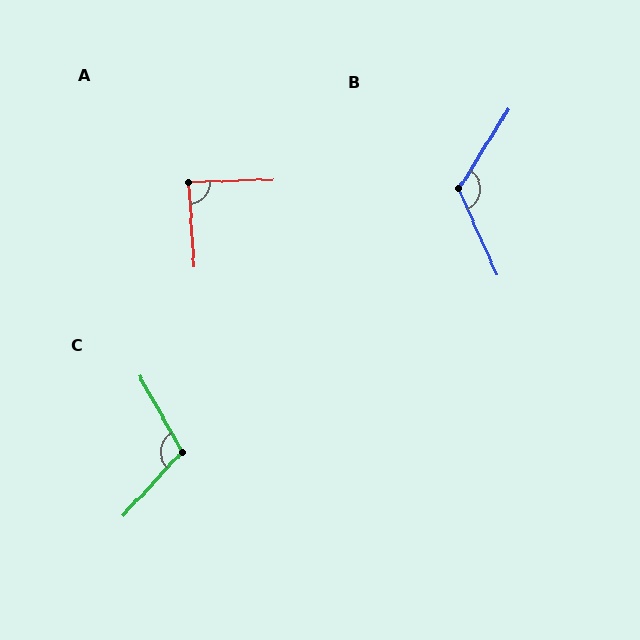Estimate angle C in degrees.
Approximately 109 degrees.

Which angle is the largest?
B, at approximately 124 degrees.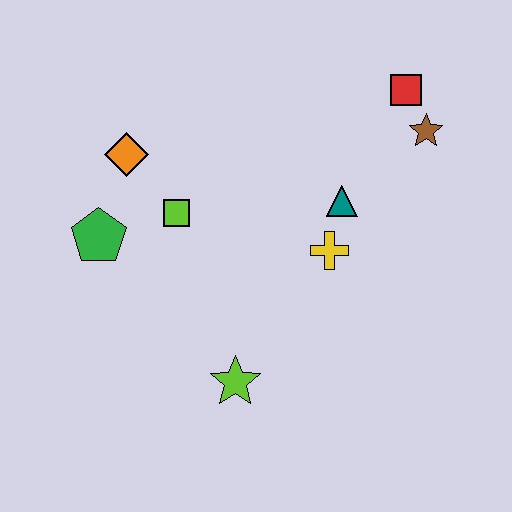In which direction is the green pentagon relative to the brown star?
The green pentagon is to the left of the brown star.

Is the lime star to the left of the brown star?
Yes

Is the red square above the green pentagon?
Yes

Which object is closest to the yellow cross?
The teal triangle is closest to the yellow cross.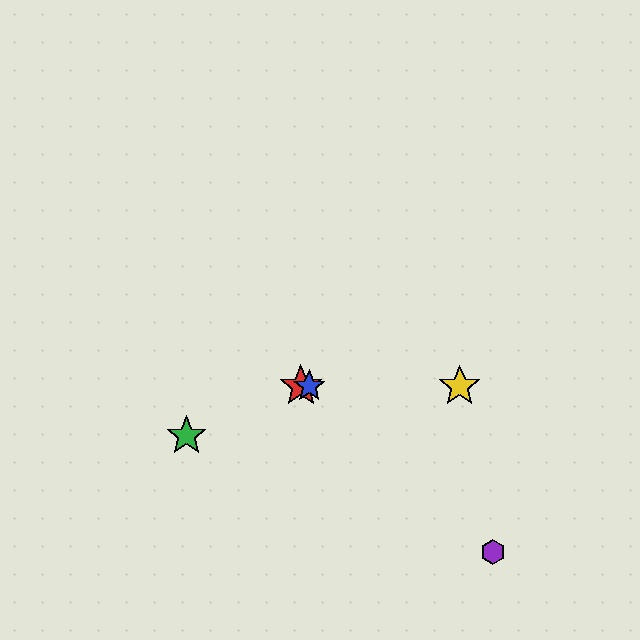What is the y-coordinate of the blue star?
The blue star is at y≈386.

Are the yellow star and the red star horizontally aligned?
Yes, both are at y≈386.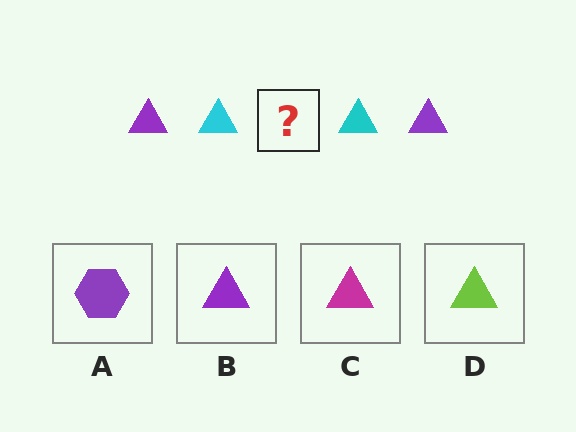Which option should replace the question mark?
Option B.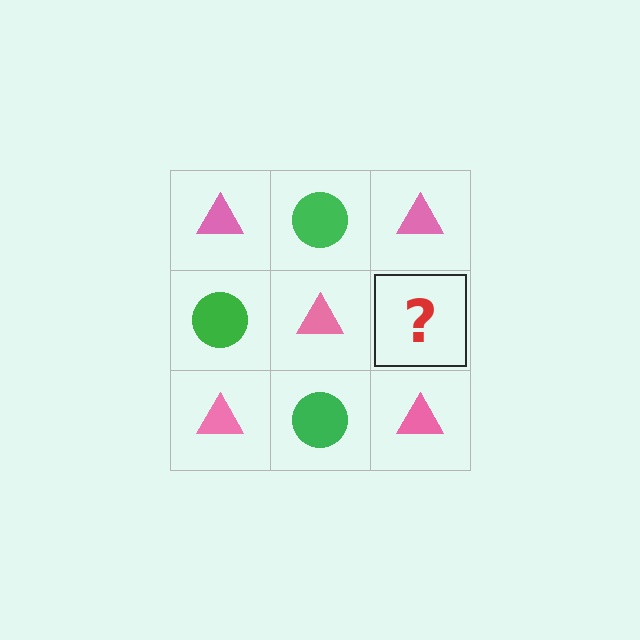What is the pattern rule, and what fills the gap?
The rule is that it alternates pink triangle and green circle in a checkerboard pattern. The gap should be filled with a green circle.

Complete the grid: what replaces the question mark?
The question mark should be replaced with a green circle.